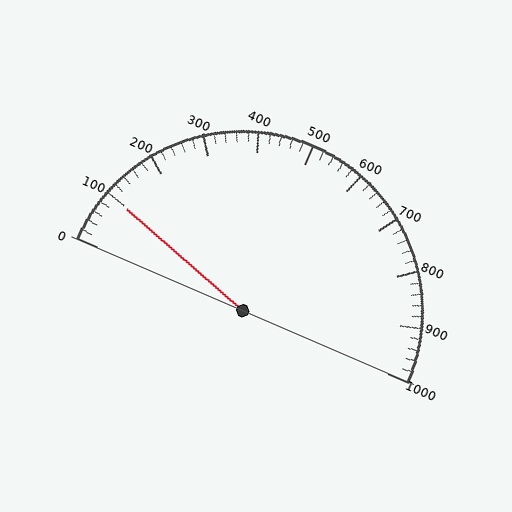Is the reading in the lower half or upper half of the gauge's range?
The reading is in the lower half of the range (0 to 1000).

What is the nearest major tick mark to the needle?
The nearest major tick mark is 100.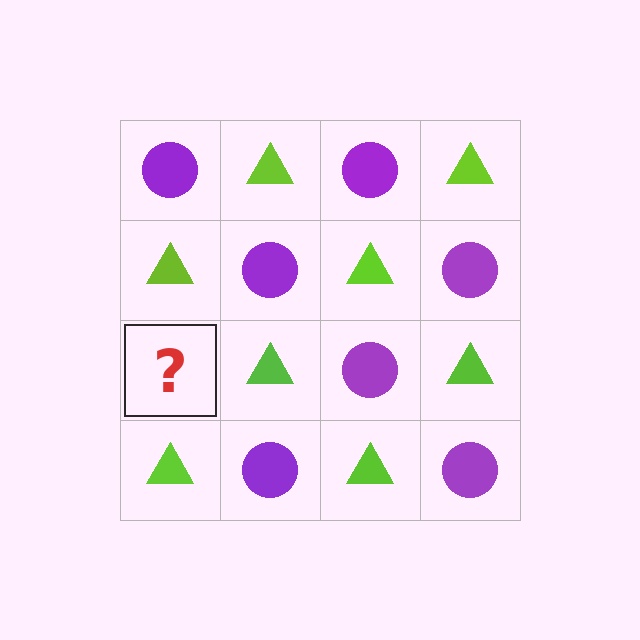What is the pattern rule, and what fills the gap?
The rule is that it alternates purple circle and lime triangle in a checkerboard pattern. The gap should be filled with a purple circle.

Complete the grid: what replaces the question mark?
The question mark should be replaced with a purple circle.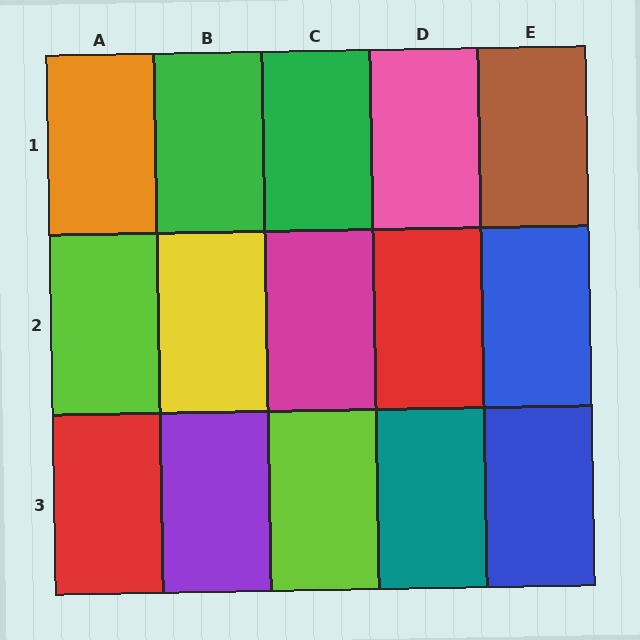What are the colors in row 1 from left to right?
Orange, green, green, pink, brown.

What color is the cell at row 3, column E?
Blue.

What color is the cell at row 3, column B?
Purple.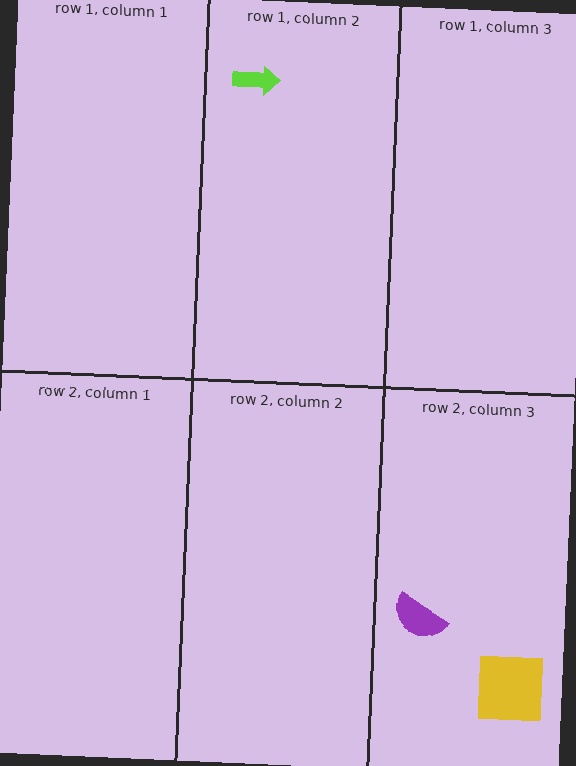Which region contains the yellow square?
The row 2, column 3 region.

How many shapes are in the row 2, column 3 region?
2.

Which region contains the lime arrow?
The row 1, column 2 region.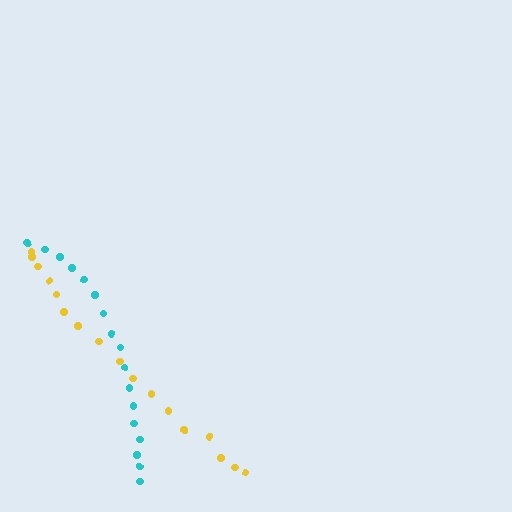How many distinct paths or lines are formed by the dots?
There are 2 distinct paths.